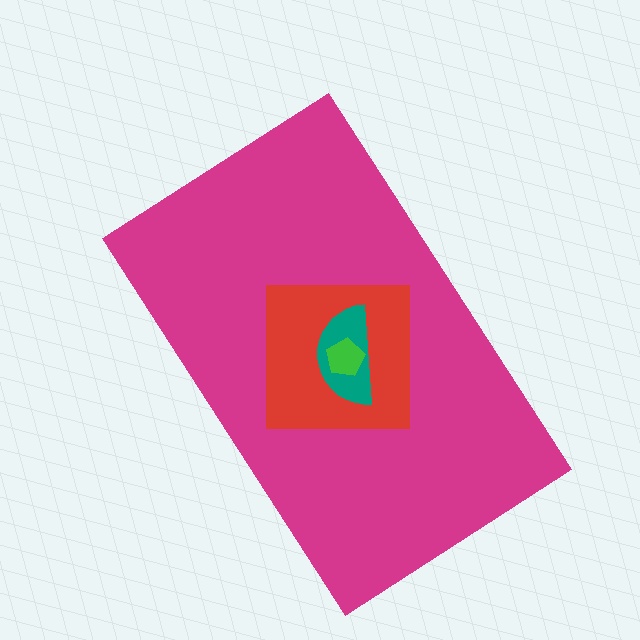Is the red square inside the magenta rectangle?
Yes.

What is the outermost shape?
The magenta rectangle.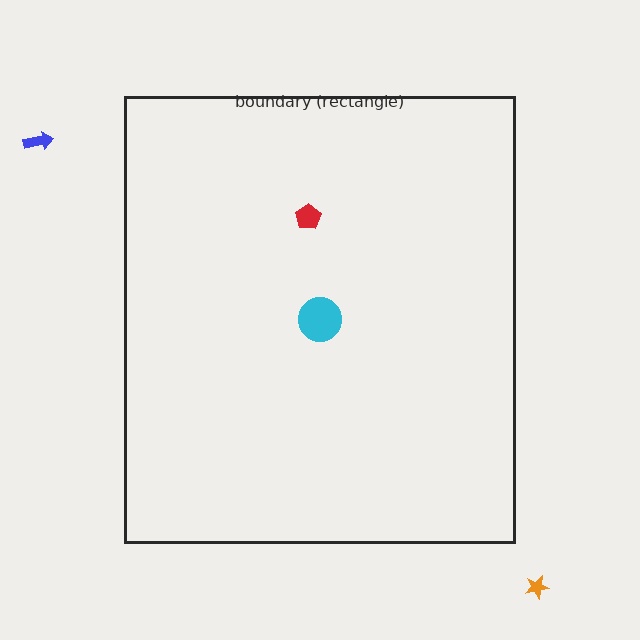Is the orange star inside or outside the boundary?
Outside.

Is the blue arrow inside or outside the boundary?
Outside.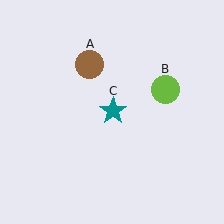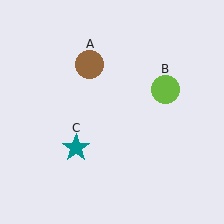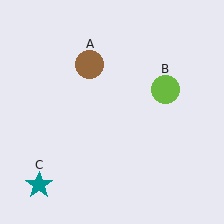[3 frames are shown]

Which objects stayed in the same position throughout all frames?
Brown circle (object A) and lime circle (object B) remained stationary.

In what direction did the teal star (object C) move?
The teal star (object C) moved down and to the left.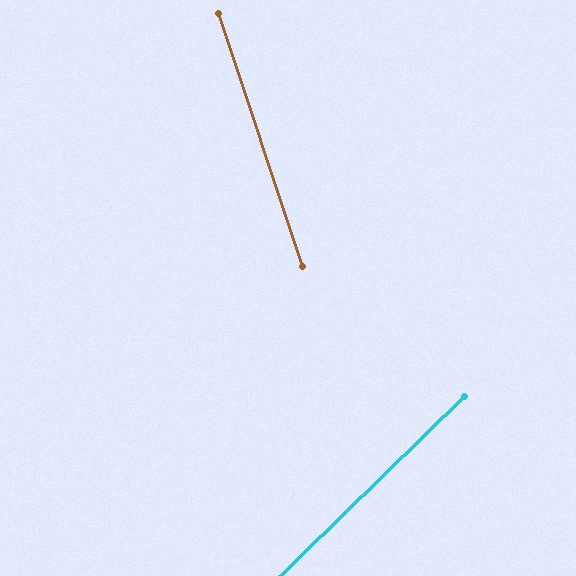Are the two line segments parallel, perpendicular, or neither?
Neither parallel nor perpendicular — they differ by about 64°.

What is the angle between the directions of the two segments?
Approximately 64 degrees.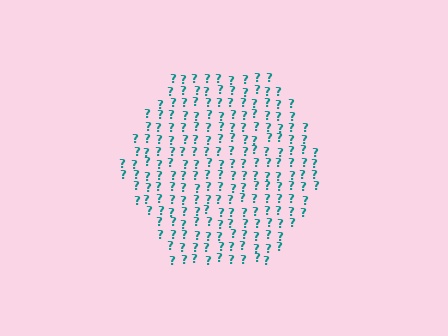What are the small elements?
The small elements are question marks.